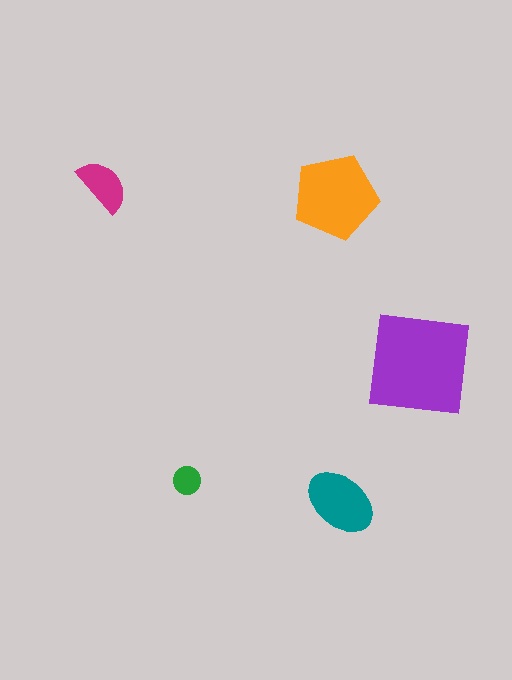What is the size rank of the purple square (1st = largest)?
1st.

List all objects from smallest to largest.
The green circle, the magenta semicircle, the teal ellipse, the orange pentagon, the purple square.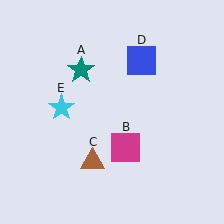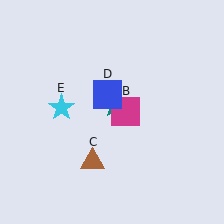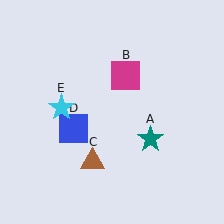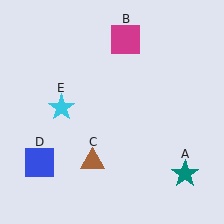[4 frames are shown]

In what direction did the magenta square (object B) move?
The magenta square (object B) moved up.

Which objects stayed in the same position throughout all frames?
Brown triangle (object C) and cyan star (object E) remained stationary.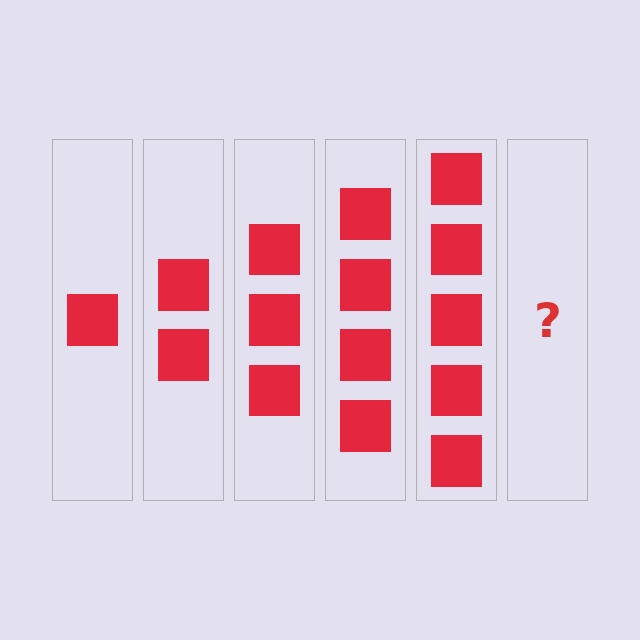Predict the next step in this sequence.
The next step is 6 squares.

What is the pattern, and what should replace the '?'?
The pattern is that each step adds one more square. The '?' should be 6 squares.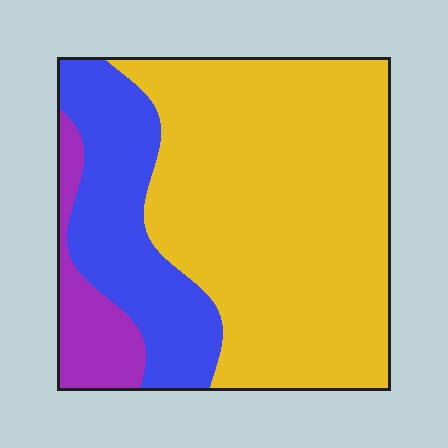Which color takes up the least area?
Purple, at roughly 10%.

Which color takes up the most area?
Yellow, at roughly 65%.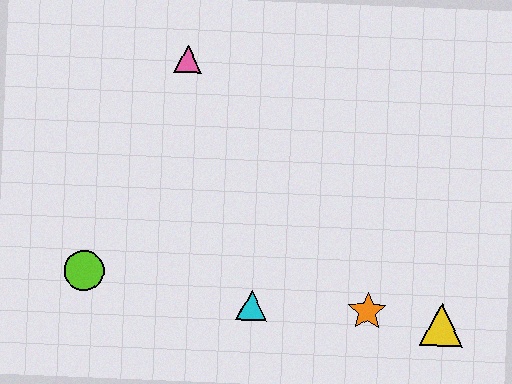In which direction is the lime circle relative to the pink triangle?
The lime circle is below the pink triangle.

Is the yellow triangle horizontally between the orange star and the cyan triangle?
No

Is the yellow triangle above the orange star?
No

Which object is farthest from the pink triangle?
The yellow triangle is farthest from the pink triangle.